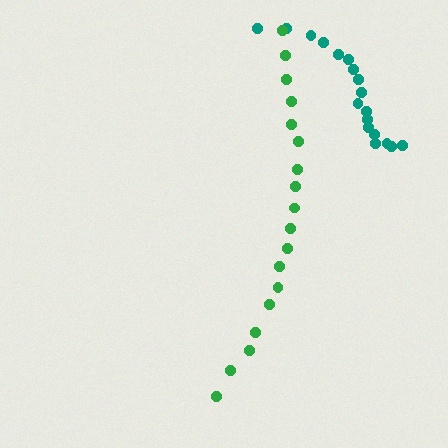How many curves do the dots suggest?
There are 2 distinct paths.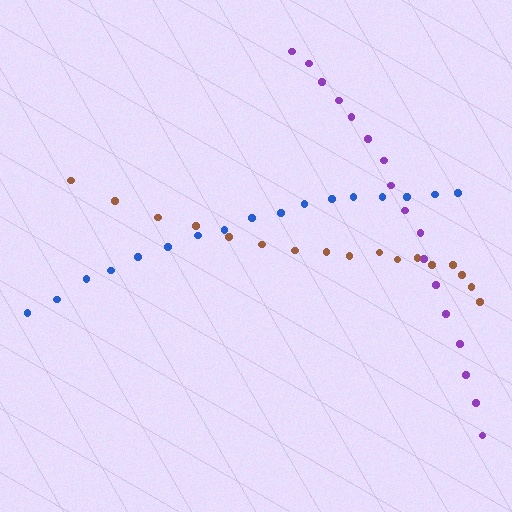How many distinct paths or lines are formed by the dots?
There are 3 distinct paths.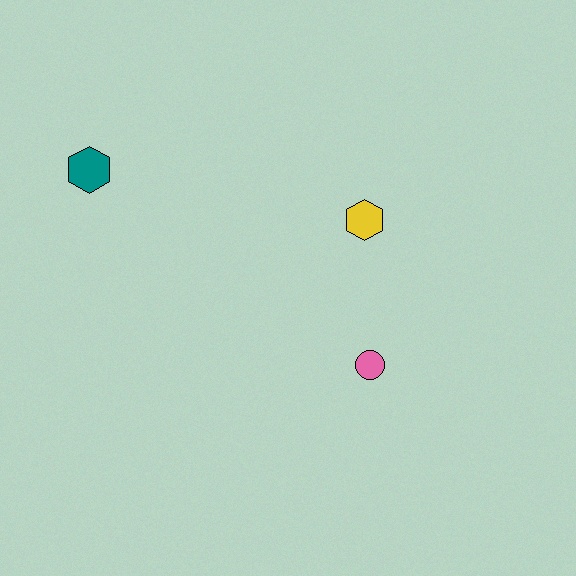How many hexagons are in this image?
There are 2 hexagons.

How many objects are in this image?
There are 3 objects.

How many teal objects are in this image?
There is 1 teal object.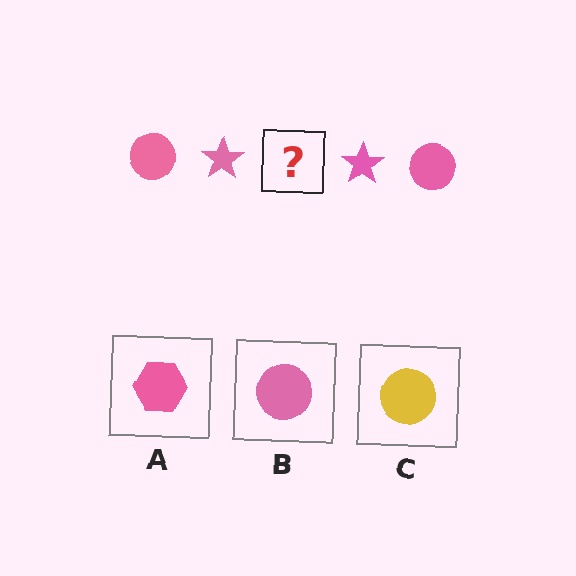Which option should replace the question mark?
Option B.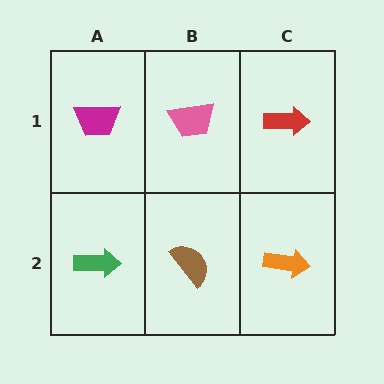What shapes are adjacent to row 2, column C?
A red arrow (row 1, column C), a brown semicircle (row 2, column B).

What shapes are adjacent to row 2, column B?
A pink trapezoid (row 1, column B), a green arrow (row 2, column A), an orange arrow (row 2, column C).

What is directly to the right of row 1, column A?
A pink trapezoid.